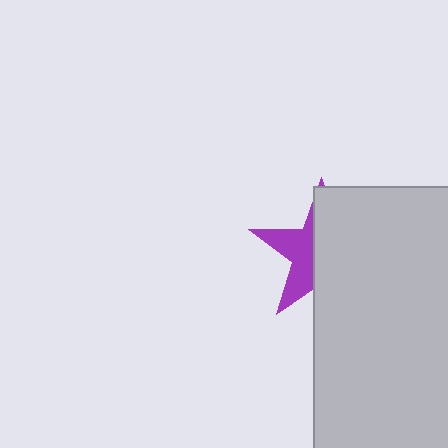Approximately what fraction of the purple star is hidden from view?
Roughly 61% of the purple star is hidden behind the light gray rectangle.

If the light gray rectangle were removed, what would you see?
You would see the complete purple star.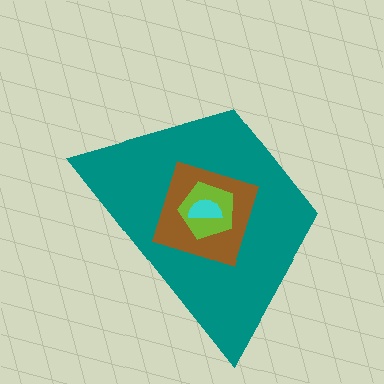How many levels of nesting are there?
4.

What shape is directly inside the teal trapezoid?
The brown square.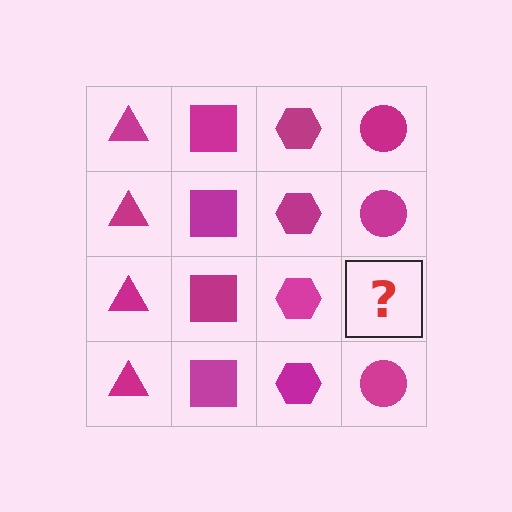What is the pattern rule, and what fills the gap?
The rule is that each column has a consistent shape. The gap should be filled with a magenta circle.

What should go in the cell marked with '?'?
The missing cell should contain a magenta circle.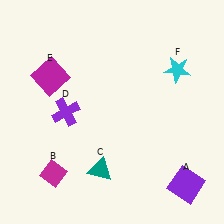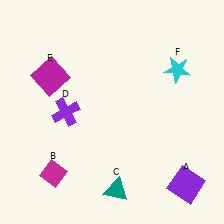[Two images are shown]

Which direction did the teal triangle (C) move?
The teal triangle (C) moved down.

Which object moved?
The teal triangle (C) moved down.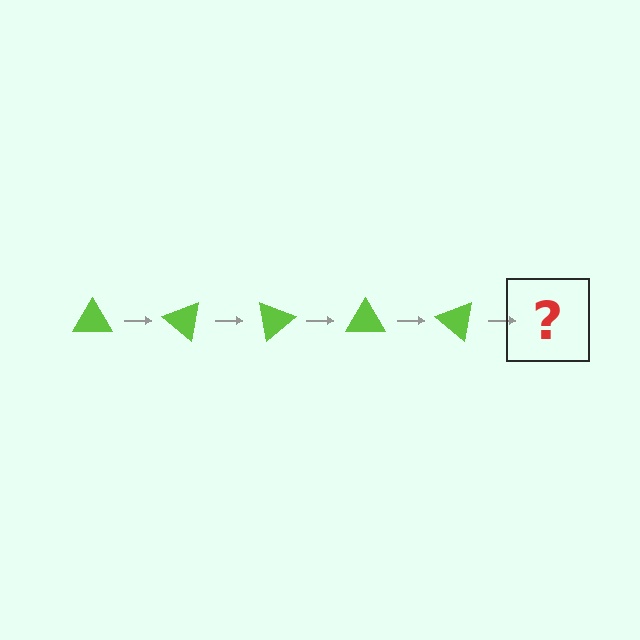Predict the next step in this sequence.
The next step is a lime triangle rotated 200 degrees.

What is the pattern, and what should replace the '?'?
The pattern is that the triangle rotates 40 degrees each step. The '?' should be a lime triangle rotated 200 degrees.